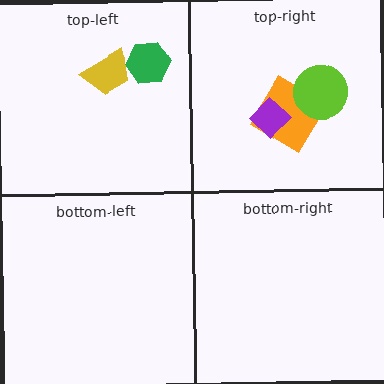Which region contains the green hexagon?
The top-left region.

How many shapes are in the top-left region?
2.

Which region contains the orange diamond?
The top-right region.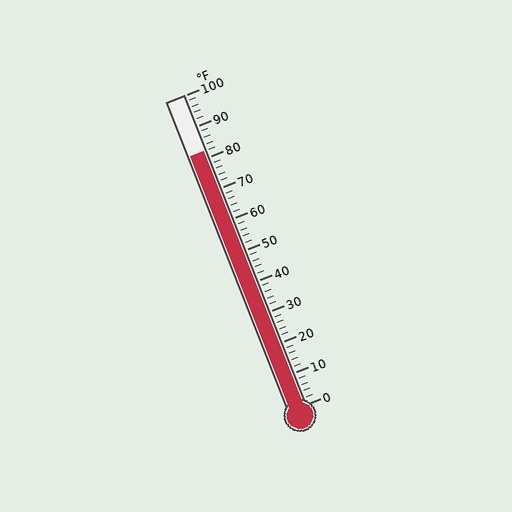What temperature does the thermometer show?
The thermometer shows approximately 82°F.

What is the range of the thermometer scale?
The thermometer scale ranges from 0°F to 100°F.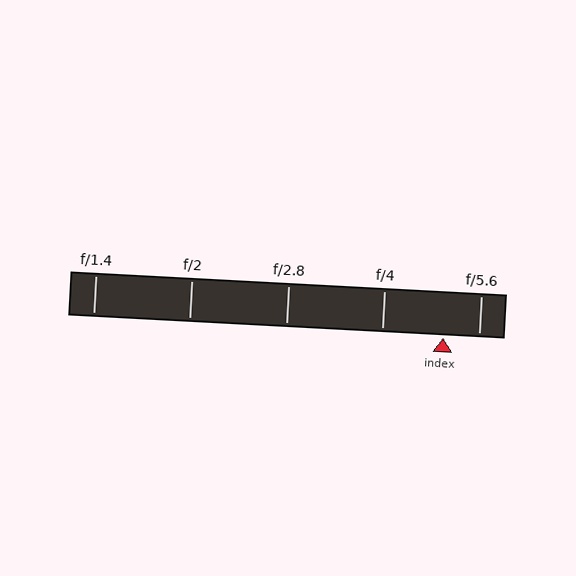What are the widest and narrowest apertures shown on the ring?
The widest aperture shown is f/1.4 and the narrowest is f/5.6.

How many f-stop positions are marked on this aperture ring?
There are 5 f-stop positions marked.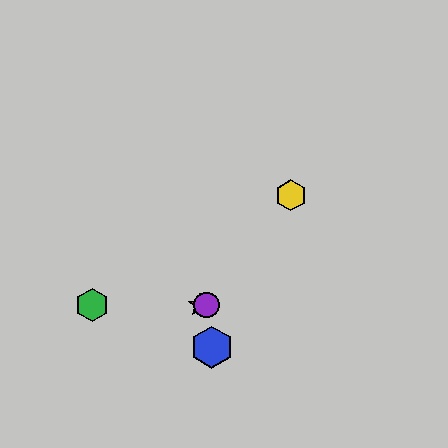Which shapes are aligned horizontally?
The red star, the green hexagon, the purple circle are aligned horizontally.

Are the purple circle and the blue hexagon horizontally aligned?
No, the purple circle is at y≈305 and the blue hexagon is at y≈347.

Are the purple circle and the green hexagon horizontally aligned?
Yes, both are at y≈305.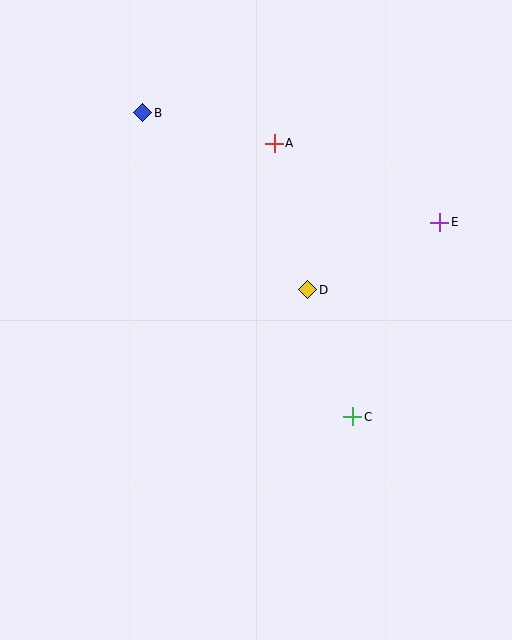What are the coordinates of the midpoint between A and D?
The midpoint between A and D is at (291, 217).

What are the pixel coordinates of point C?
Point C is at (353, 417).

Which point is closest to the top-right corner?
Point E is closest to the top-right corner.